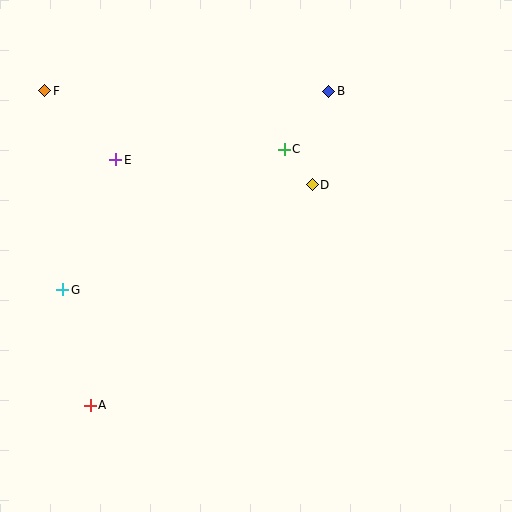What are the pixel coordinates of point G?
Point G is at (63, 290).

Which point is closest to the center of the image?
Point D at (312, 185) is closest to the center.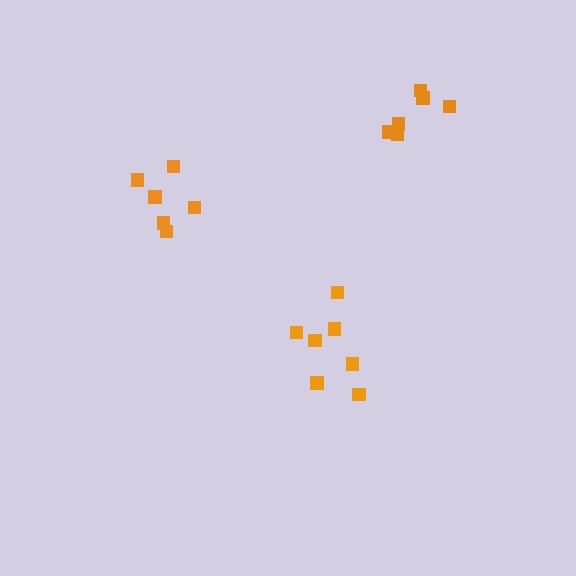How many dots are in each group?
Group 1: 6 dots, Group 2: 6 dots, Group 3: 7 dots (19 total).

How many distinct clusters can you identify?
There are 3 distinct clusters.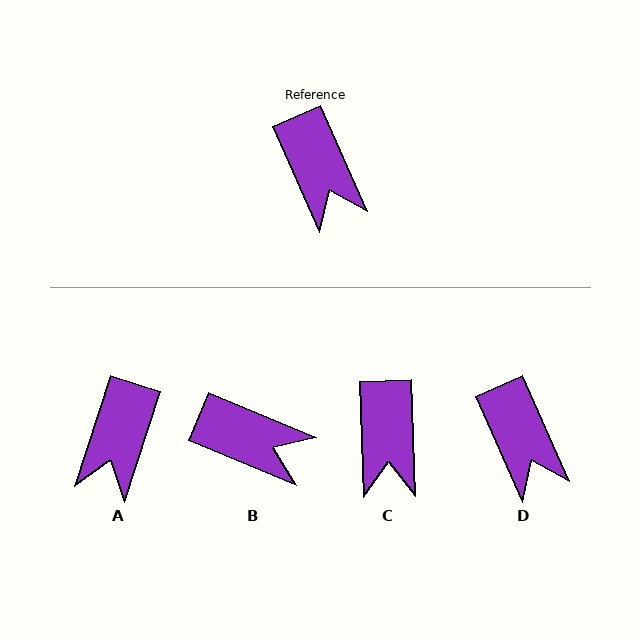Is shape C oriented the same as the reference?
No, it is off by about 22 degrees.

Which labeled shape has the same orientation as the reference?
D.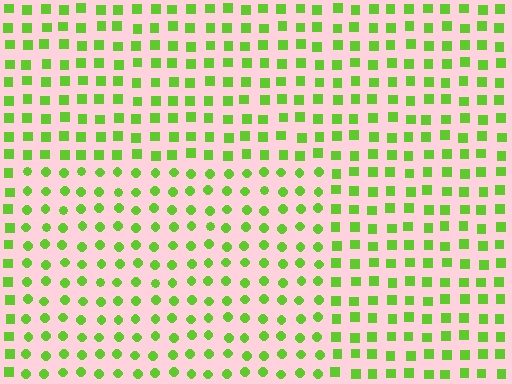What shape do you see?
I see a rectangle.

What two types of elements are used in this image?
The image uses circles inside the rectangle region and squares outside it.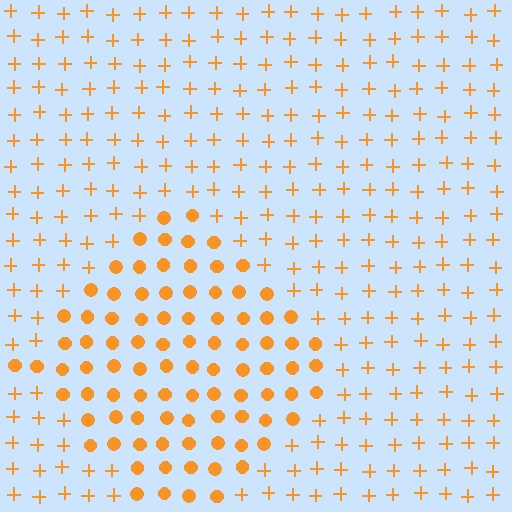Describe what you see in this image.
The image is filled with small orange elements arranged in a uniform grid. A diamond-shaped region contains circles, while the surrounding area contains plus signs. The boundary is defined purely by the change in element shape.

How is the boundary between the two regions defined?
The boundary is defined by a change in element shape: circles inside vs. plus signs outside. All elements share the same color and spacing.